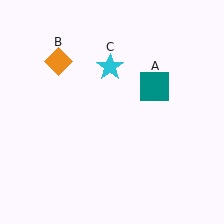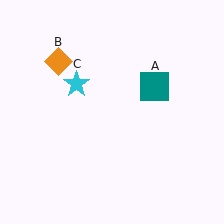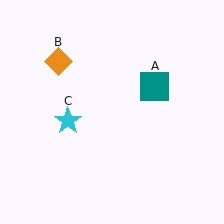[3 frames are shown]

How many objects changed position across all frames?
1 object changed position: cyan star (object C).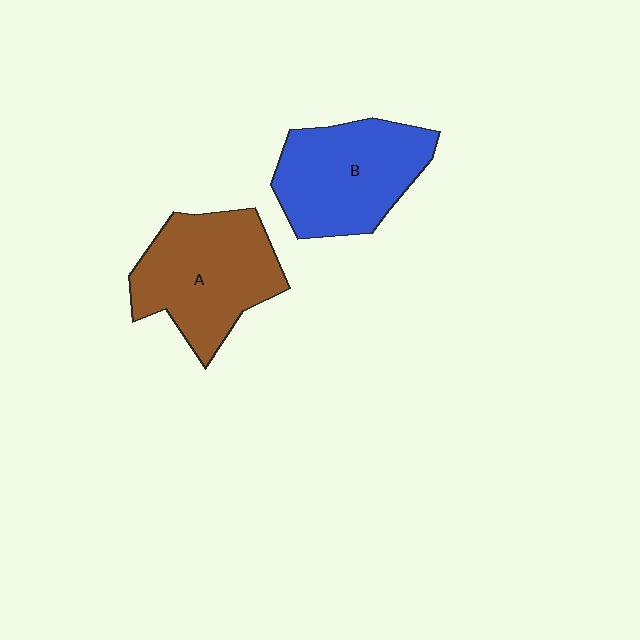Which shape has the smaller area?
Shape B (blue).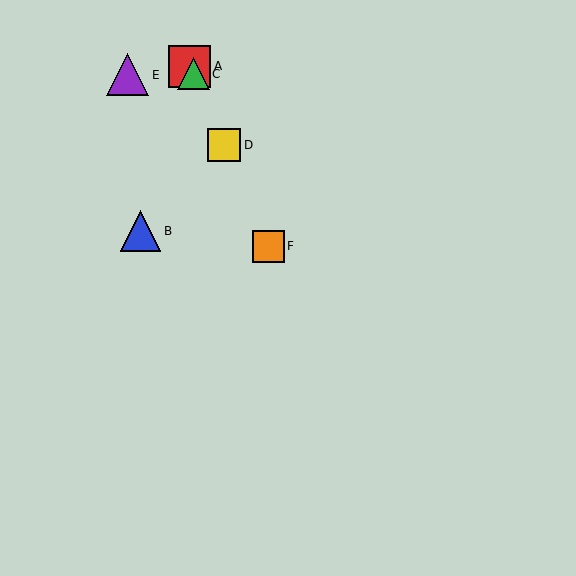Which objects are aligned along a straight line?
Objects A, C, D, F are aligned along a straight line.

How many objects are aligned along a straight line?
4 objects (A, C, D, F) are aligned along a straight line.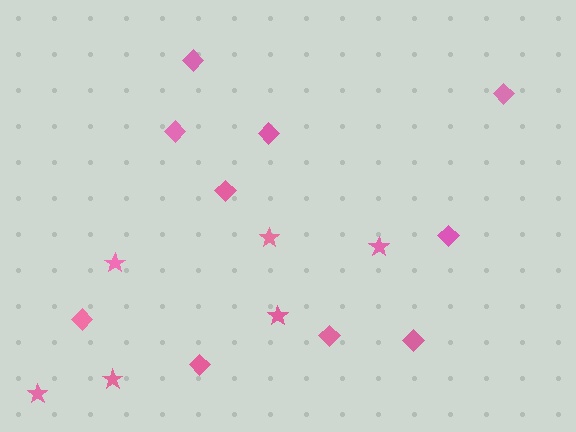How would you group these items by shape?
There are 2 groups: one group of diamonds (10) and one group of stars (6).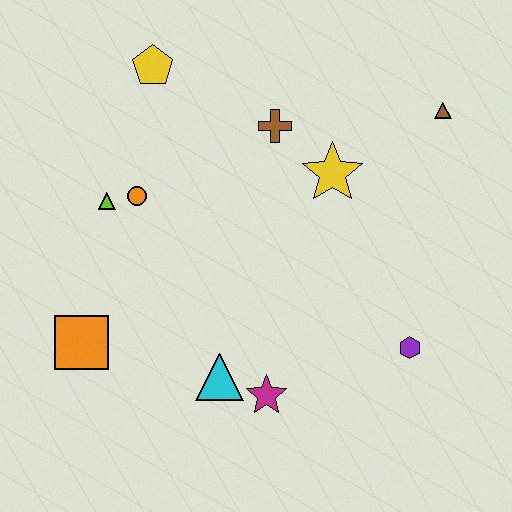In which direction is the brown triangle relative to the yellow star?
The brown triangle is to the right of the yellow star.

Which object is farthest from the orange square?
The brown triangle is farthest from the orange square.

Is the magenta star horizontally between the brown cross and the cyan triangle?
Yes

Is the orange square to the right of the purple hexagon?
No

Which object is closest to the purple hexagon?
The magenta star is closest to the purple hexagon.